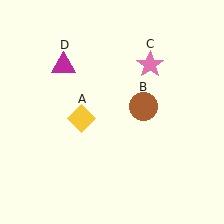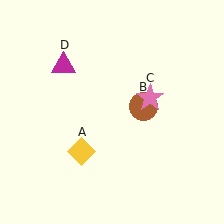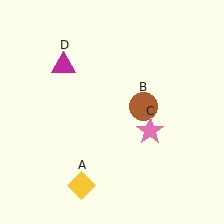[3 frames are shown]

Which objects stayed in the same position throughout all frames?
Brown circle (object B) and magenta triangle (object D) remained stationary.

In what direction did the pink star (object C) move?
The pink star (object C) moved down.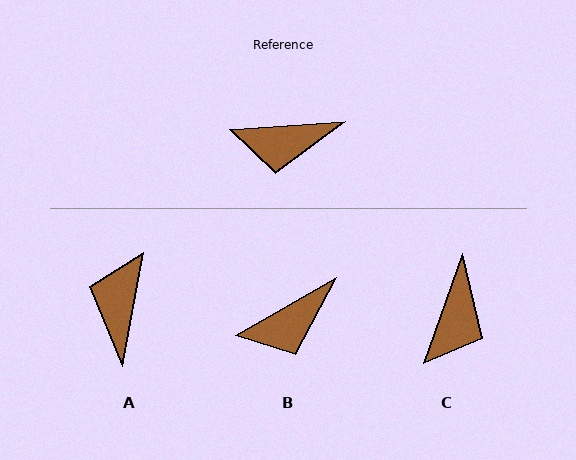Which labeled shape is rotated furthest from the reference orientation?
A, about 104 degrees away.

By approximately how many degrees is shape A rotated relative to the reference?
Approximately 104 degrees clockwise.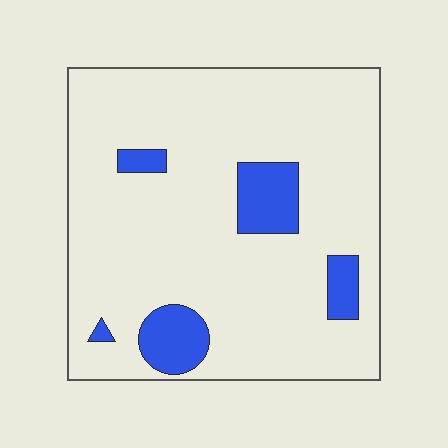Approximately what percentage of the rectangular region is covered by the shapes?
Approximately 10%.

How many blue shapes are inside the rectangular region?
5.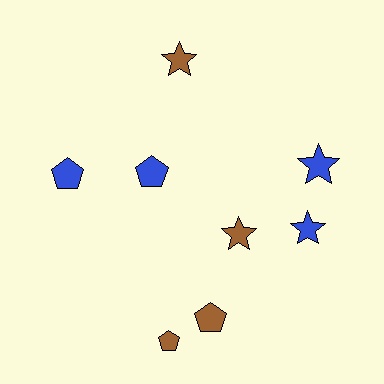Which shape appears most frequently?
Pentagon, with 4 objects.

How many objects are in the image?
There are 8 objects.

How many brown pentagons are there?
There are 2 brown pentagons.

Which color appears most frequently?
Blue, with 4 objects.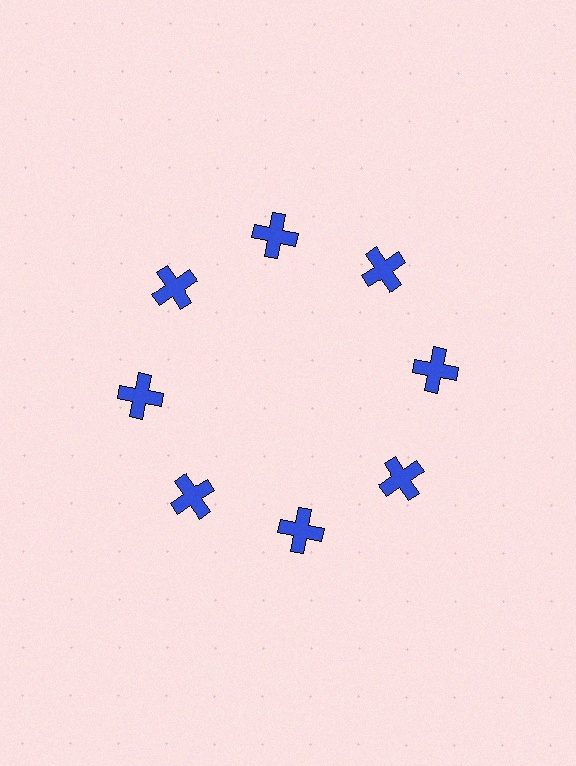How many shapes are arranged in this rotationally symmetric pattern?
There are 8 shapes, arranged in 8 groups of 1.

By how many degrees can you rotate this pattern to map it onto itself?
The pattern maps onto itself every 45 degrees of rotation.